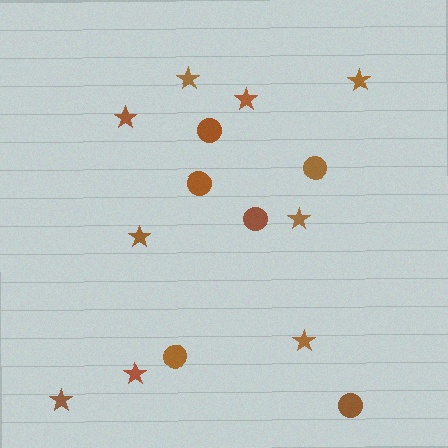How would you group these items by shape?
There are 2 groups: one group of stars (9) and one group of circles (6).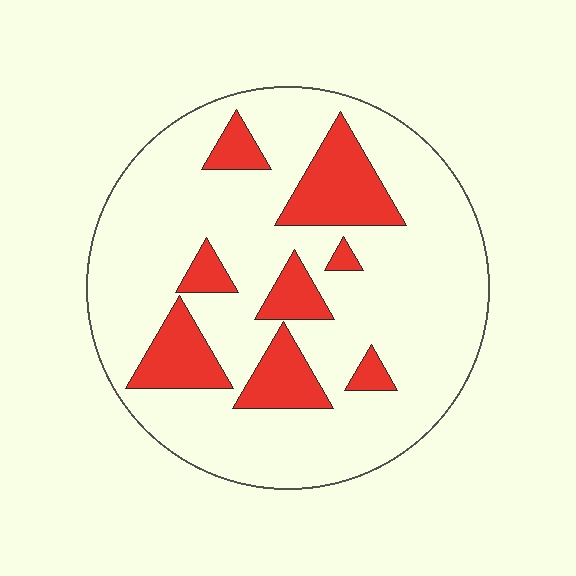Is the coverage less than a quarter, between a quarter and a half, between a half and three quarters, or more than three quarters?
Less than a quarter.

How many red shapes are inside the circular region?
8.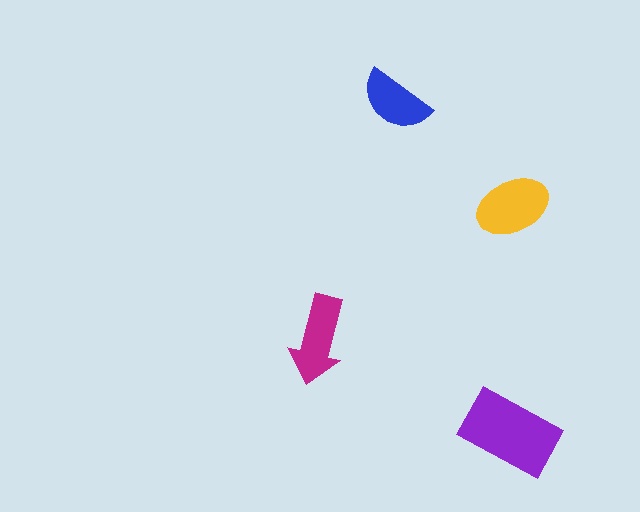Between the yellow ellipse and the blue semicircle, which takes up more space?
The yellow ellipse.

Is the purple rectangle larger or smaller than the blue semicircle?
Larger.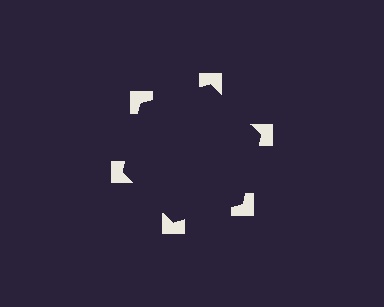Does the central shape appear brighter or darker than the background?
It typically appears slightly darker than the background, even though no actual brightness change is drawn.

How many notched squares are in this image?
There are 6 — one at each vertex of the illusory hexagon.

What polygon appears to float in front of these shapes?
An illusory hexagon — its edges are inferred from the aligned wedge cuts in the notched squares, not physically drawn.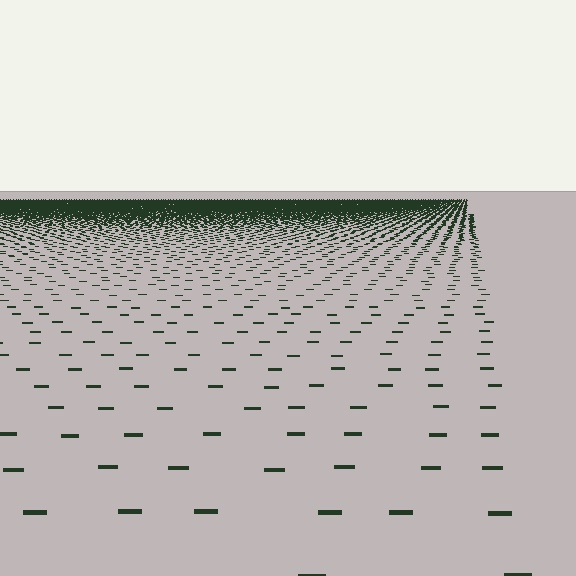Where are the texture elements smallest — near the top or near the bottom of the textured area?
Near the top.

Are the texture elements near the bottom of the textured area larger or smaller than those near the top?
Larger. Near the bottom, elements are closer to the viewer and appear at a bigger on-screen size.